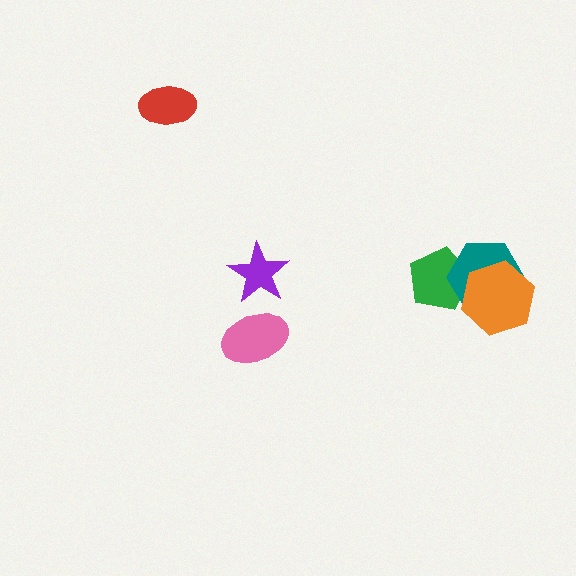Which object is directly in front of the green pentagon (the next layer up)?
The teal hexagon is directly in front of the green pentagon.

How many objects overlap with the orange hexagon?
2 objects overlap with the orange hexagon.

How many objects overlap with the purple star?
0 objects overlap with the purple star.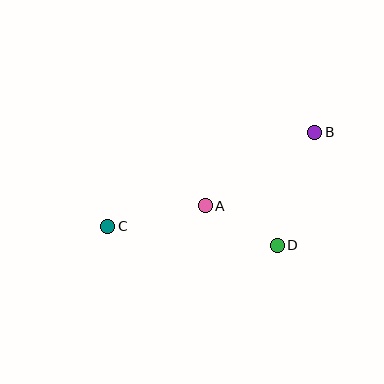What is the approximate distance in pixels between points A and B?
The distance between A and B is approximately 132 pixels.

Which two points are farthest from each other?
Points B and C are farthest from each other.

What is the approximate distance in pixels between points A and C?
The distance between A and C is approximately 100 pixels.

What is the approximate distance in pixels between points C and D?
The distance between C and D is approximately 170 pixels.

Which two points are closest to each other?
Points A and D are closest to each other.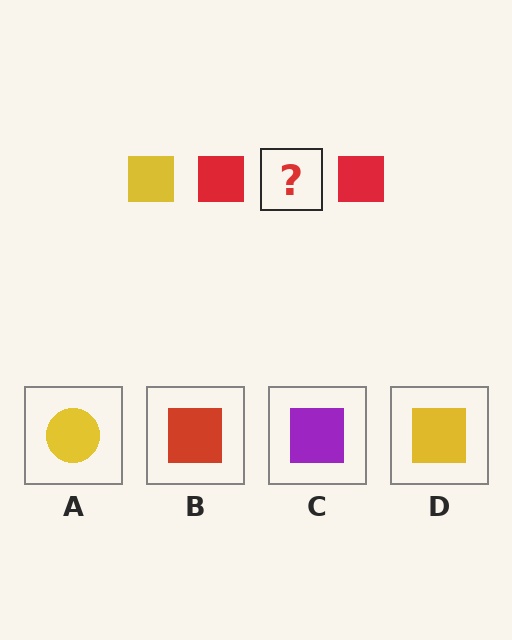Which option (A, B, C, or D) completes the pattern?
D.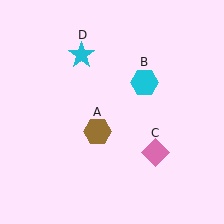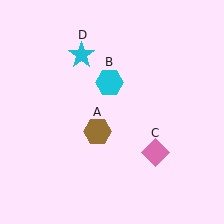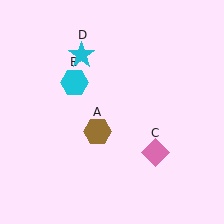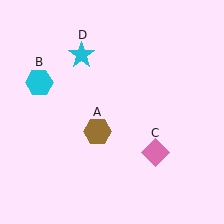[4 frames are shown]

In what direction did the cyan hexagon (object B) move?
The cyan hexagon (object B) moved left.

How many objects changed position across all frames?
1 object changed position: cyan hexagon (object B).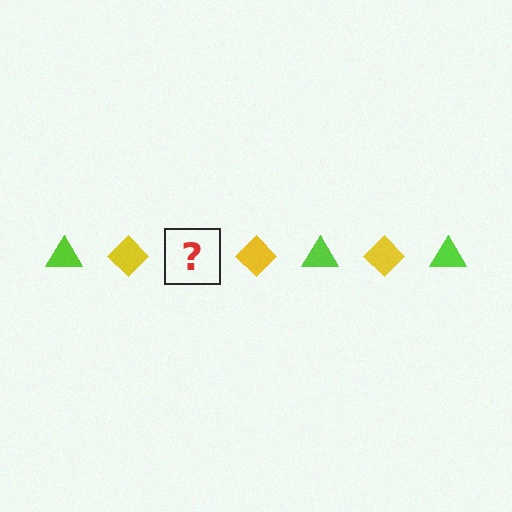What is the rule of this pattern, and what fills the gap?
The rule is that the pattern alternates between lime triangle and yellow diamond. The gap should be filled with a lime triangle.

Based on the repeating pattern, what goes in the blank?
The blank should be a lime triangle.